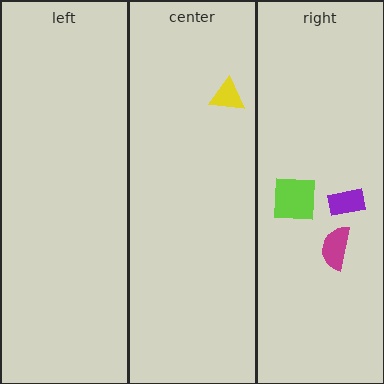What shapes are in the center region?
The yellow triangle.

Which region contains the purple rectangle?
The right region.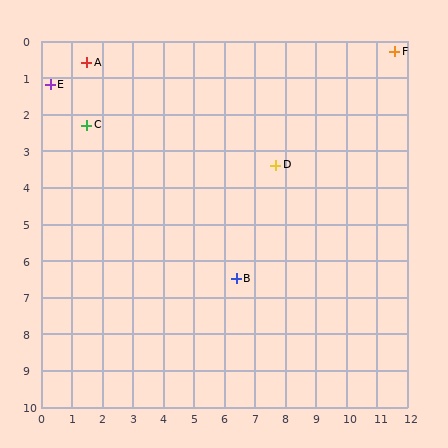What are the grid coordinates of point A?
Point A is at approximately (1.5, 0.6).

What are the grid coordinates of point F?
Point F is at approximately (11.6, 0.3).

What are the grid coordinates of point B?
Point B is at approximately (6.4, 6.5).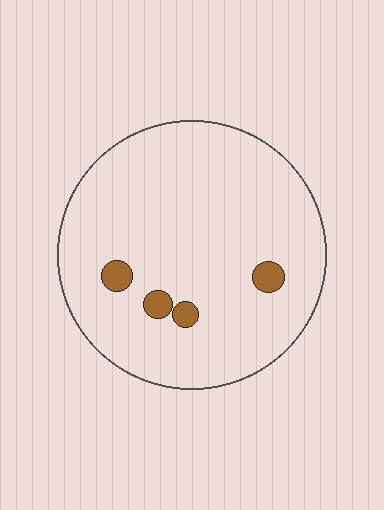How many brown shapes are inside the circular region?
4.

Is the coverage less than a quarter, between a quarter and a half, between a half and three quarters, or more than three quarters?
Less than a quarter.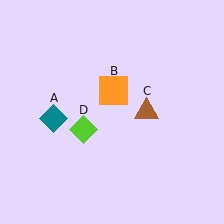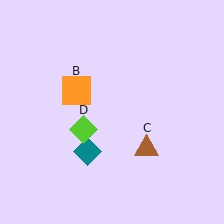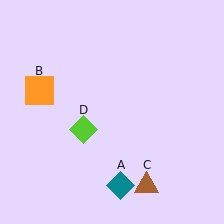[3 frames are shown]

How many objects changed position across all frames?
3 objects changed position: teal diamond (object A), orange square (object B), brown triangle (object C).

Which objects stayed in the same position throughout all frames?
Lime diamond (object D) remained stationary.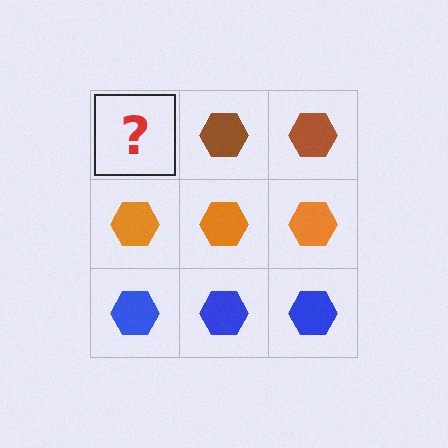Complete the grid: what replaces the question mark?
The question mark should be replaced with a brown hexagon.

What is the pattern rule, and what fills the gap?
The rule is that each row has a consistent color. The gap should be filled with a brown hexagon.